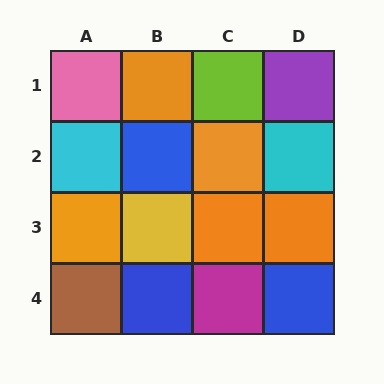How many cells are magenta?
1 cell is magenta.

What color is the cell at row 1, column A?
Pink.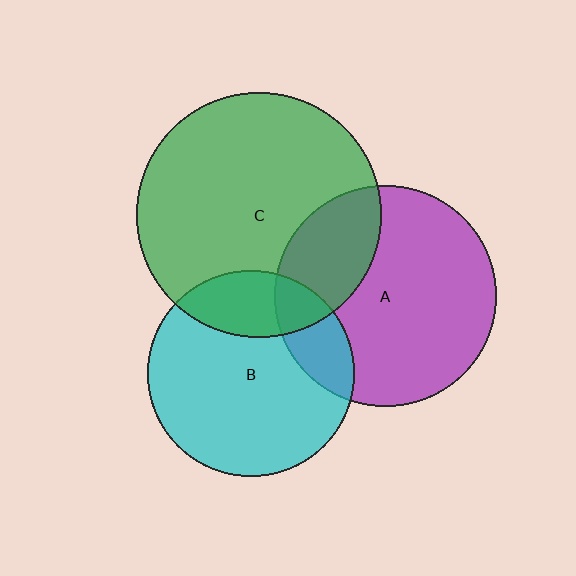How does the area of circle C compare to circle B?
Approximately 1.4 times.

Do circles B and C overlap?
Yes.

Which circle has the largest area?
Circle C (green).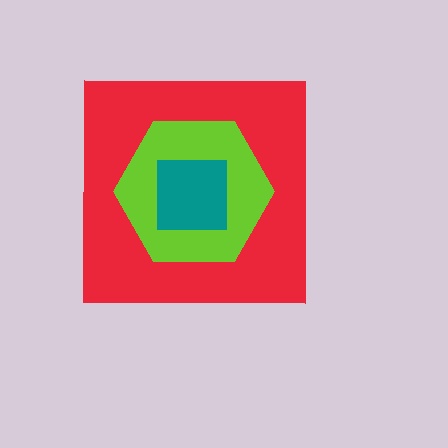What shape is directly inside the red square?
The lime hexagon.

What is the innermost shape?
The teal square.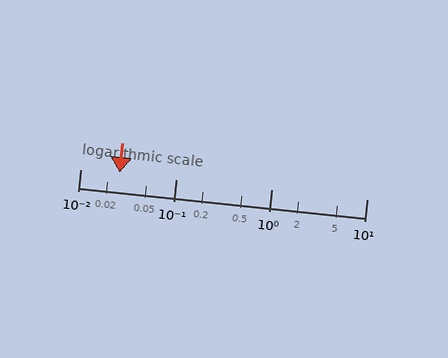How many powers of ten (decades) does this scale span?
The scale spans 3 decades, from 0.01 to 10.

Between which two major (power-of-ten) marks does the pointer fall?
The pointer is between 0.01 and 0.1.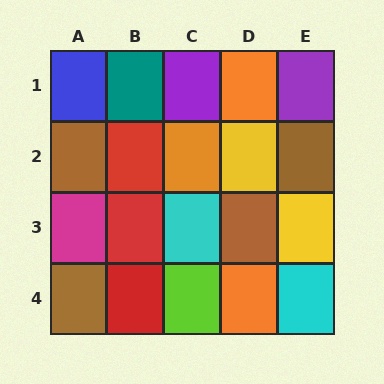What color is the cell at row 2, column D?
Yellow.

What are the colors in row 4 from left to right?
Brown, red, lime, orange, cyan.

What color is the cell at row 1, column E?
Purple.